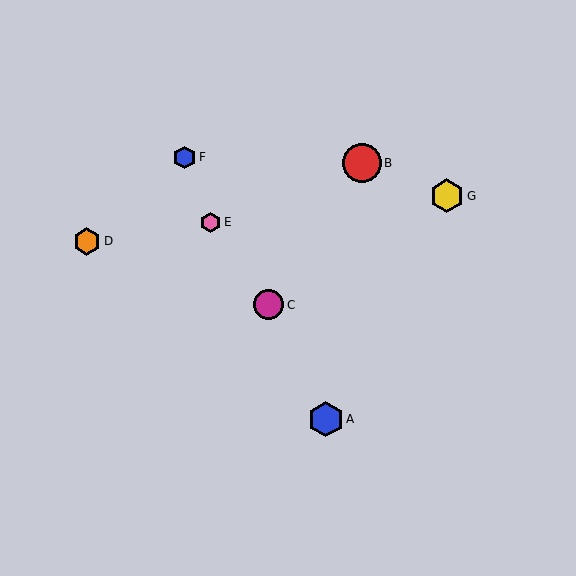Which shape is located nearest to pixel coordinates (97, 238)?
The orange hexagon (labeled D) at (87, 241) is nearest to that location.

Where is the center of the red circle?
The center of the red circle is at (362, 163).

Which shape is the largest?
The red circle (labeled B) is the largest.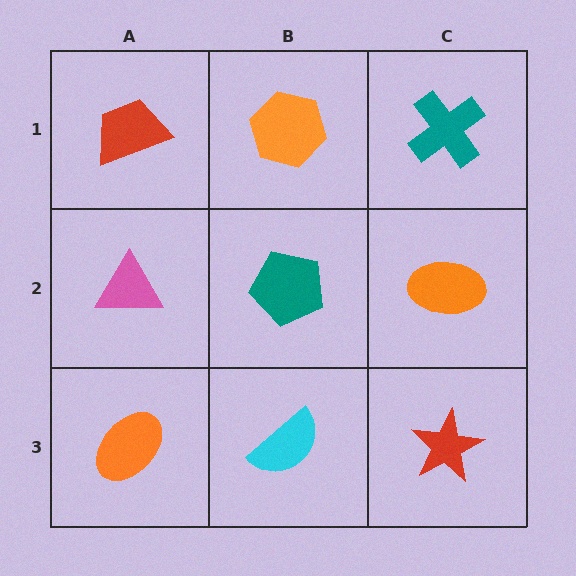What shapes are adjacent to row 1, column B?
A teal pentagon (row 2, column B), a red trapezoid (row 1, column A), a teal cross (row 1, column C).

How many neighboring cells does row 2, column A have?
3.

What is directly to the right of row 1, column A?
An orange hexagon.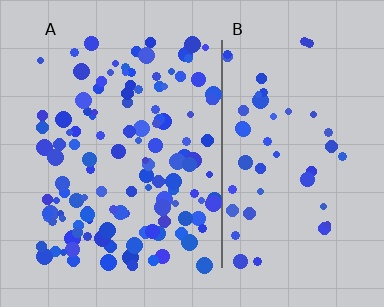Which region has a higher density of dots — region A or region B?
A (the left).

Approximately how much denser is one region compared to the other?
Approximately 2.6× — region A over region B.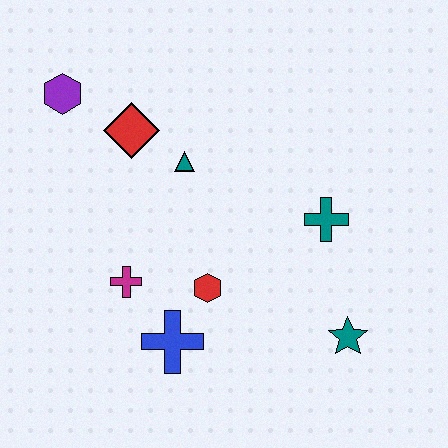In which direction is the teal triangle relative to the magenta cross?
The teal triangle is above the magenta cross.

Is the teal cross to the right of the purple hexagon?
Yes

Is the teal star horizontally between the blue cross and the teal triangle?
No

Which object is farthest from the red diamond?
The teal star is farthest from the red diamond.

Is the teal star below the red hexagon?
Yes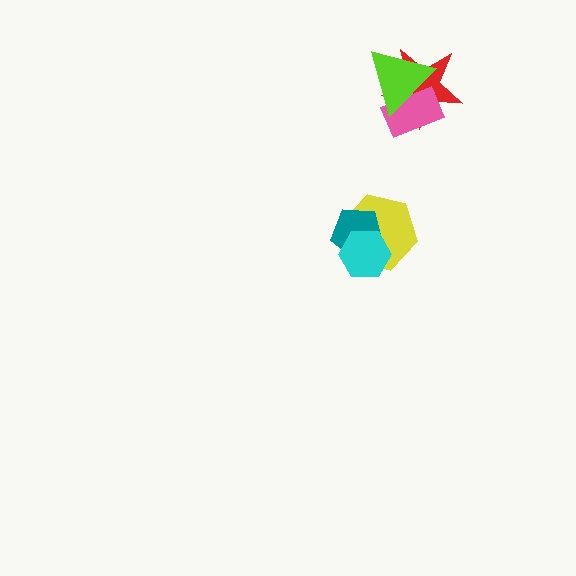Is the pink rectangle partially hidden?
Yes, it is partially covered by another shape.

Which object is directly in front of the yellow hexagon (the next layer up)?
The teal pentagon is directly in front of the yellow hexagon.